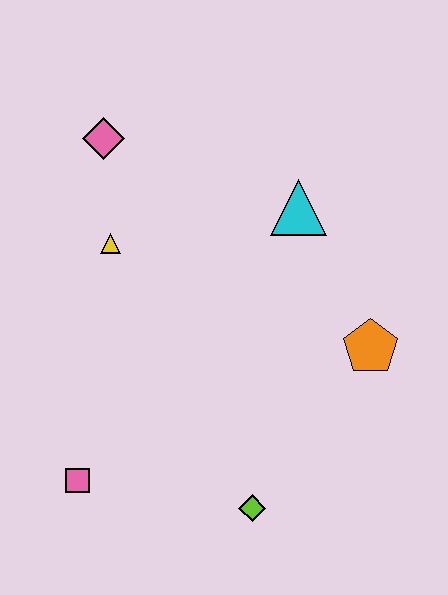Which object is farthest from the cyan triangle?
The pink square is farthest from the cyan triangle.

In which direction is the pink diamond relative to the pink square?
The pink diamond is above the pink square.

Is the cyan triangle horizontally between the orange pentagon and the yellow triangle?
Yes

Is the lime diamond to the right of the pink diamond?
Yes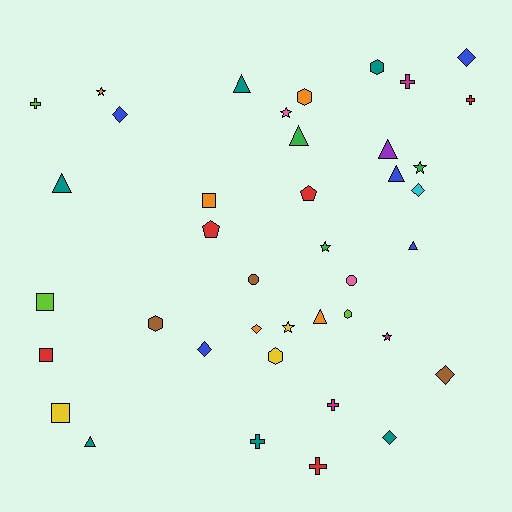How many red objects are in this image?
There are 5 red objects.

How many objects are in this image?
There are 40 objects.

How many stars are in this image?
There are 6 stars.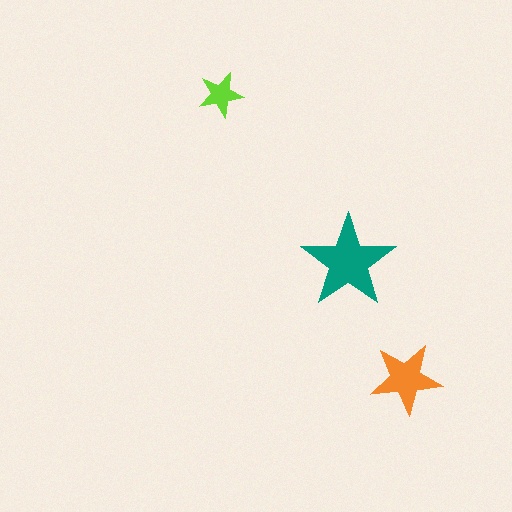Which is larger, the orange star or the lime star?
The orange one.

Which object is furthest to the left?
The lime star is leftmost.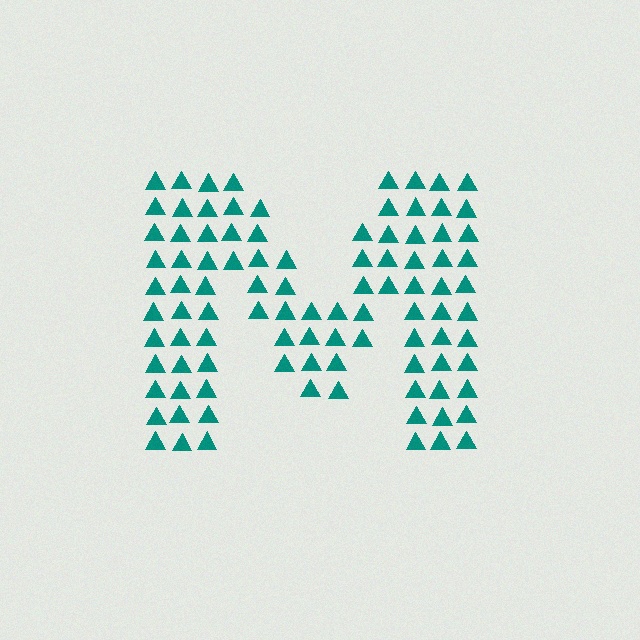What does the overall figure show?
The overall figure shows the letter M.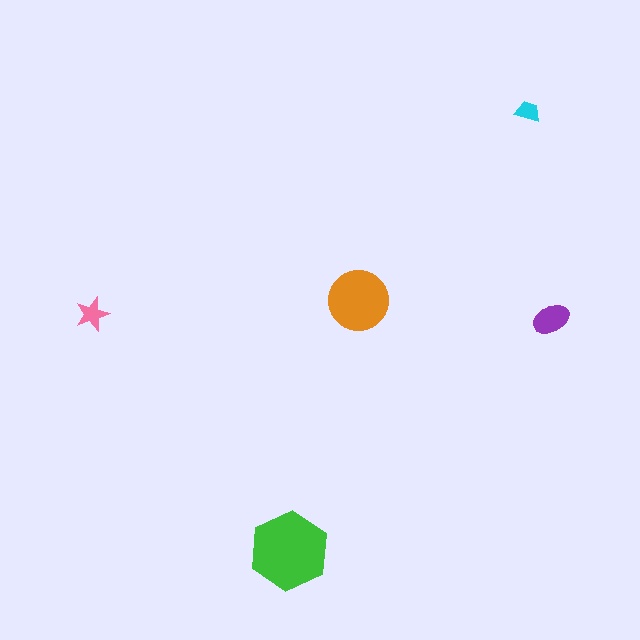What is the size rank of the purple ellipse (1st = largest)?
3rd.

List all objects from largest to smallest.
The green hexagon, the orange circle, the purple ellipse, the pink star, the cyan trapezoid.